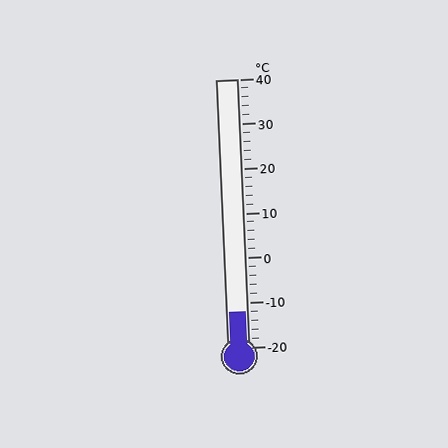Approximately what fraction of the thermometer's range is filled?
The thermometer is filled to approximately 15% of its range.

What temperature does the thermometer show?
The thermometer shows approximately -12°C.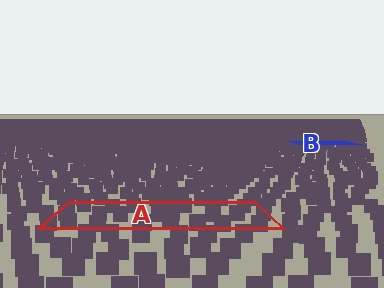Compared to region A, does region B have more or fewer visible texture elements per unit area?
Region B has more texture elements per unit area — they are packed more densely because it is farther away.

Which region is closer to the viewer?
Region A is closer. The texture elements there are larger and more spread out.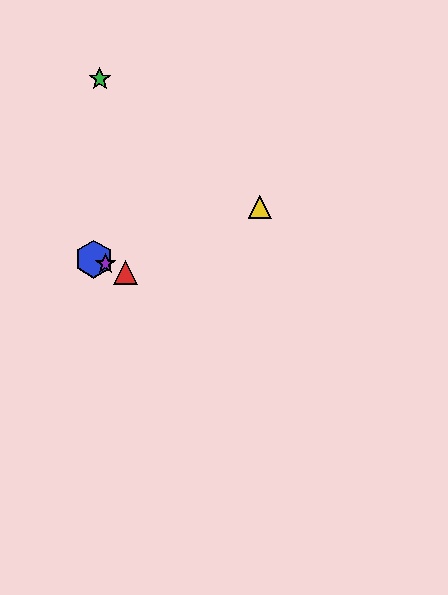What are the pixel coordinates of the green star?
The green star is at (100, 79).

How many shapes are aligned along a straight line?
3 shapes (the red triangle, the blue hexagon, the purple star) are aligned along a straight line.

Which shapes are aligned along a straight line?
The red triangle, the blue hexagon, the purple star are aligned along a straight line.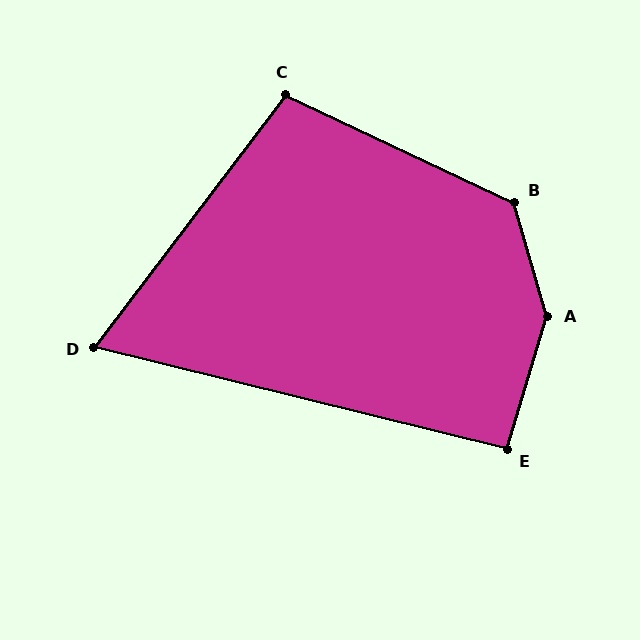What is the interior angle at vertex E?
Approximately 93 degrees (approximately right).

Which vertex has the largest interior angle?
A, at approximately 147 degrees.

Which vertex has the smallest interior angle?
D, at approximately 67 degrees.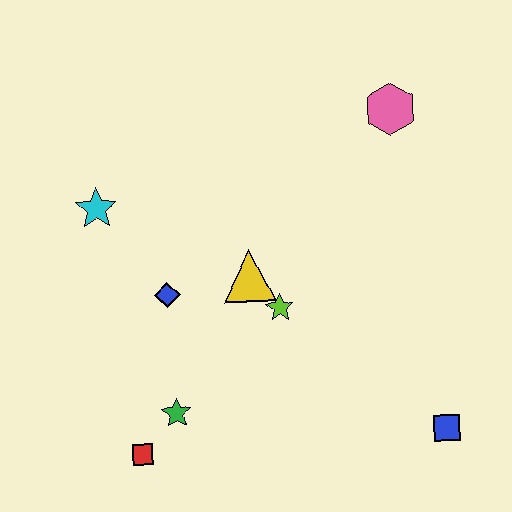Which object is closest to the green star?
The red square is closest to the green star.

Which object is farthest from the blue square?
The cyan star is farthest from the blue square.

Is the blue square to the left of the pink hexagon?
No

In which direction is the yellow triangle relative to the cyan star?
The yellow triangle is to the right of the cyan star.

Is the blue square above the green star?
No